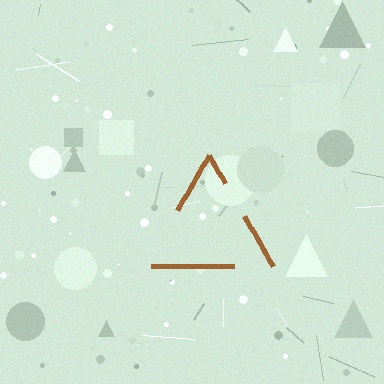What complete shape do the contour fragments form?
The contour fragments form a triangle.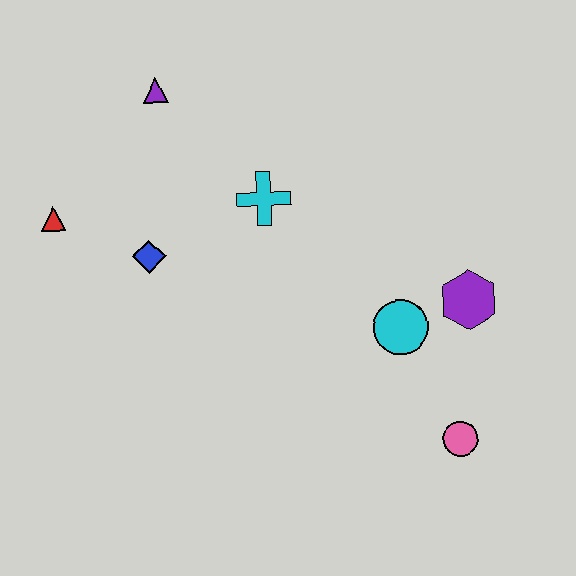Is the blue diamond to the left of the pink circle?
Yes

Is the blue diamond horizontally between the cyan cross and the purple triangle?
No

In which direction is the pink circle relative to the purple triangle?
The pink circle is below the purple triangle.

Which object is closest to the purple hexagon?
The cyan circle is closest to the purple hexagon.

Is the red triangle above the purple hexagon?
Yes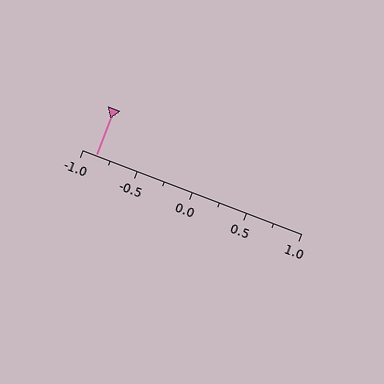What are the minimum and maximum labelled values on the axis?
The axis runs from -1.0 to 1.0.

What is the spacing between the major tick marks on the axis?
The major ticks are spaced 0.5 apart.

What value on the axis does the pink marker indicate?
The marker indicates approximately -0.88.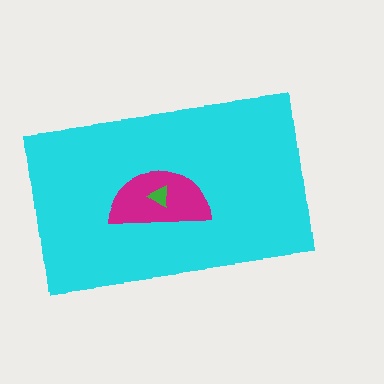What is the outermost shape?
The cyan rectangle.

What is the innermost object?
The green triangle.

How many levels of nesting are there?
3.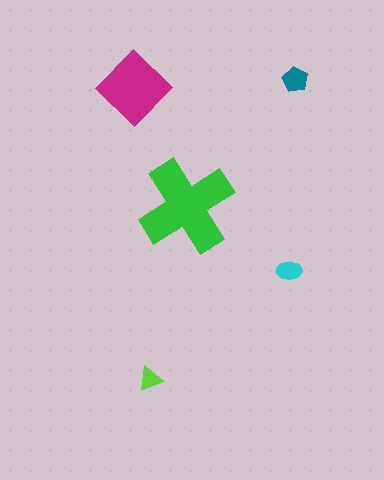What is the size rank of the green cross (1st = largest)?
1st.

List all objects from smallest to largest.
The lime triangle, the cyan ellipse, the teal pentagon, the magenta diamond, the green cross.